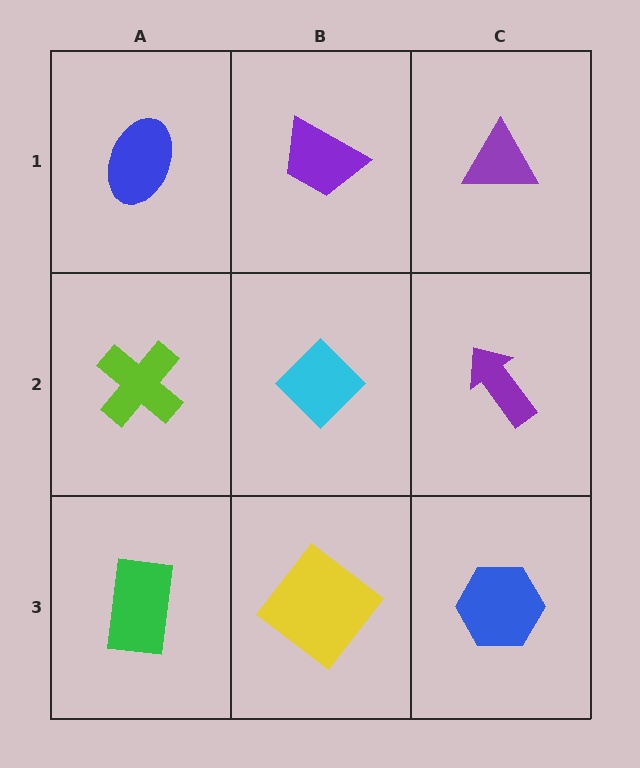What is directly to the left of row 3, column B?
A green rectangle.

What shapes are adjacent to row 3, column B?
A cyan diamond (row 2, column B), a green rectangle (row 3, column A), a blue hexagon (row 3, column C).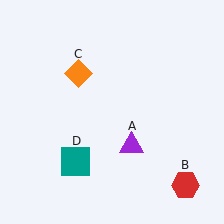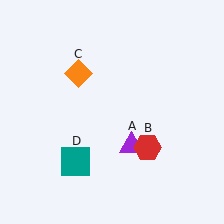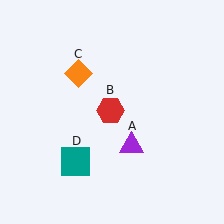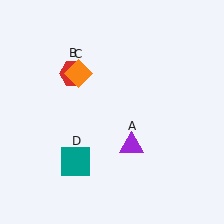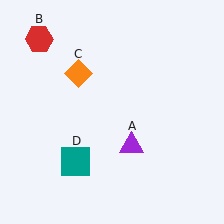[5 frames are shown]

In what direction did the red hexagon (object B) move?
The red hexagon (object B) moved up and to the left.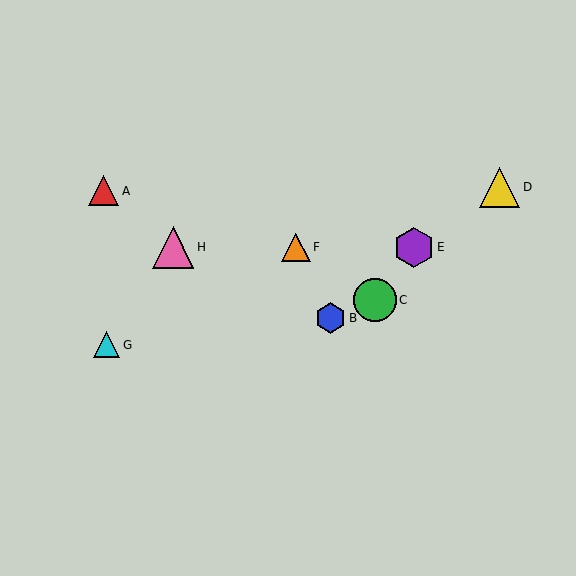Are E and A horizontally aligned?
No, E is at y≈247 and A is at y≈191.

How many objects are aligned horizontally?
3 objects (E, F, H) are aligned horizontally.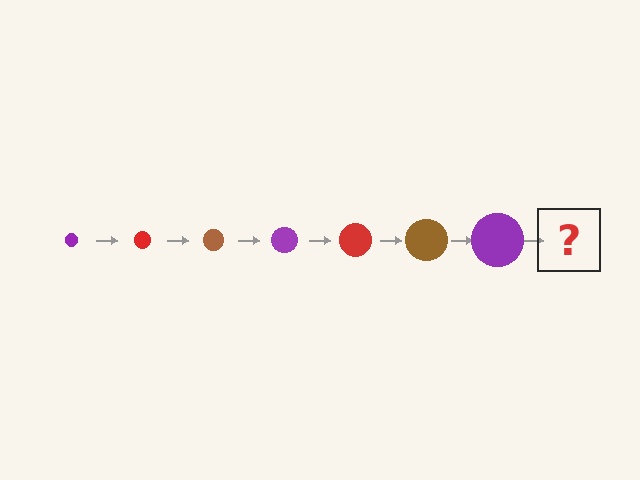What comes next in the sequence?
The next element should be a red circle, larger than the previous one.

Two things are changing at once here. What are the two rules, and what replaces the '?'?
The two rules are that the circle grows larger each step and the color cycles through purple, red, and brown. The '?' should be a red circle, larger than the previous one.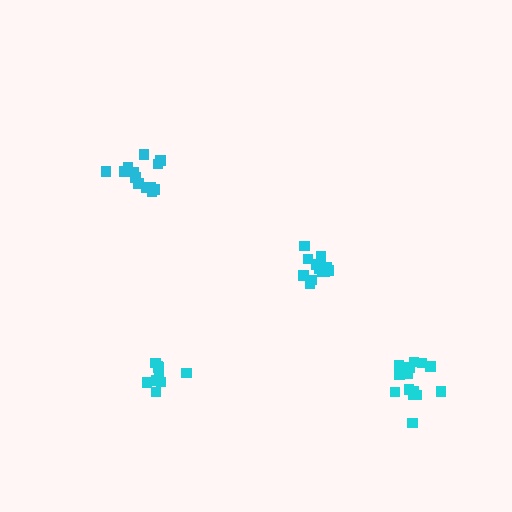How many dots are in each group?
Group 1: 13 dots, Group 2: 14 dots, Group 3: 9 dots, Group 4: 13 dots (49 total).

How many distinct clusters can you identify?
There are 4 distinct clusters.